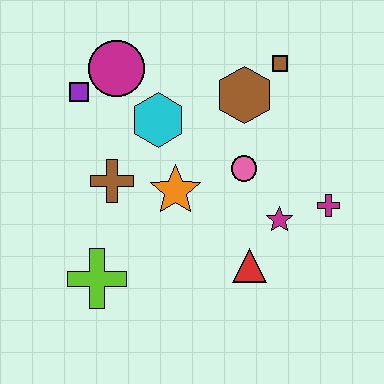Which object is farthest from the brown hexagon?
The lime cross is farthest from the brown hexagon.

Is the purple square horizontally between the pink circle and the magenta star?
No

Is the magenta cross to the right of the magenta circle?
Yes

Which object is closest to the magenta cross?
The magenta star is closest to the magenta cross.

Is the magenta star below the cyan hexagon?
Yes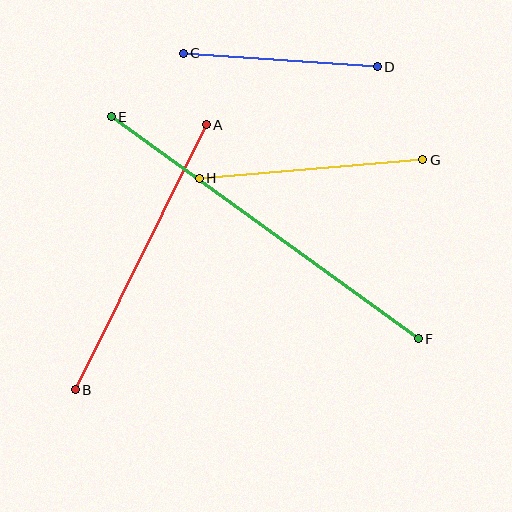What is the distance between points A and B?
The distance is approximately 296 pixels.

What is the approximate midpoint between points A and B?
The midpoint is at approximately (141, 257) pixels.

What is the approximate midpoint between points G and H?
The midpoint is at approximately (311, 169) pixels.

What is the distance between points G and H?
The distance is approximately 225 pixels.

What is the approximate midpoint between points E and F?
The midpoint is at approximately (265, 228) pixels.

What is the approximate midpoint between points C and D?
The midpoint is at approximately (280, 60) pixels.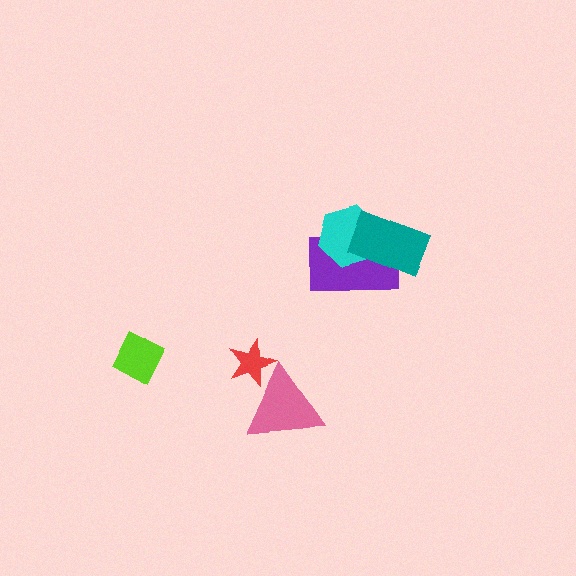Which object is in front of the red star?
The pink triangle is in front of the red star.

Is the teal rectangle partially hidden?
No, no other shape covers it.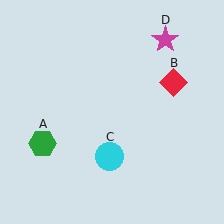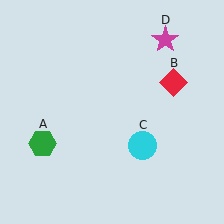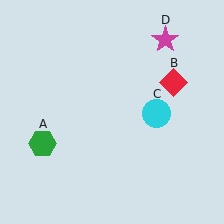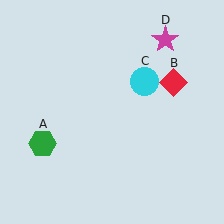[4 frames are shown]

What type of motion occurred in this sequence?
The cyan circle (object C) rotated counterclockwise around the center of the scene.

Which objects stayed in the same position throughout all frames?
Green hexagon (object A) and red diamond (object B) and magenta star (object D) remained stationary.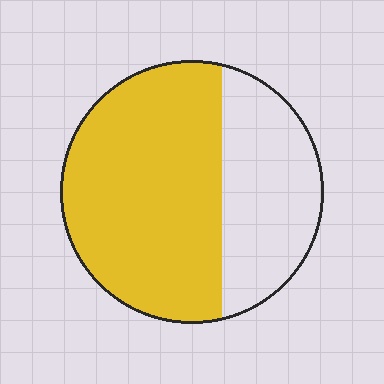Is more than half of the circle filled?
Yes.